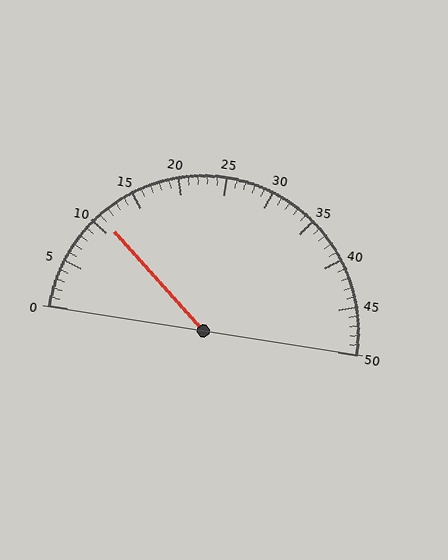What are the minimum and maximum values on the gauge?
The gauge ranges from 0 to 50.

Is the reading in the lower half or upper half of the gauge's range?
The reading is in the lower half of the range (0 to 50).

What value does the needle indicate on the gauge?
The needle indicates approximately 11.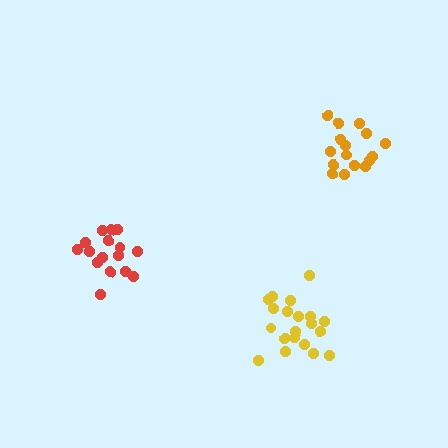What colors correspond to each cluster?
The clusters are colored: red, orange, yellow.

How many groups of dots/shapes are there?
There are 3 groups.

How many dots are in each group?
Group 1: 16 dots, Group 2: 16 dots, Group 3: 20 dots (52 total).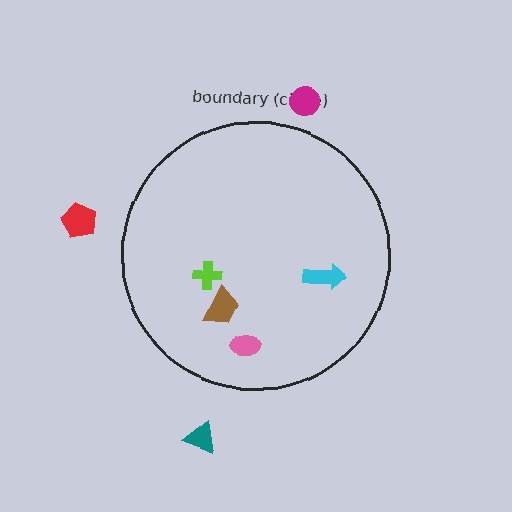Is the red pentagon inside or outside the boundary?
Outside.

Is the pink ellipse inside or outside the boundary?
Inside.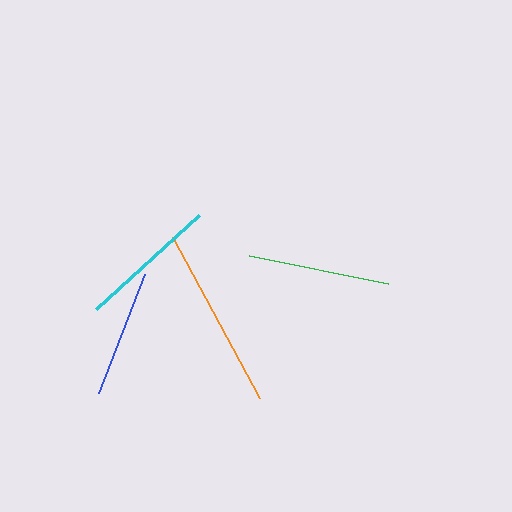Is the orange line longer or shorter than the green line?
The orange line is longer than the green line.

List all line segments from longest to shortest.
From longest to shortest: orange, green, cyan, blue.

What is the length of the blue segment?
The blue segment is approximately 128 pixels long.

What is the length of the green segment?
The green segment is approximately 142 pixels long.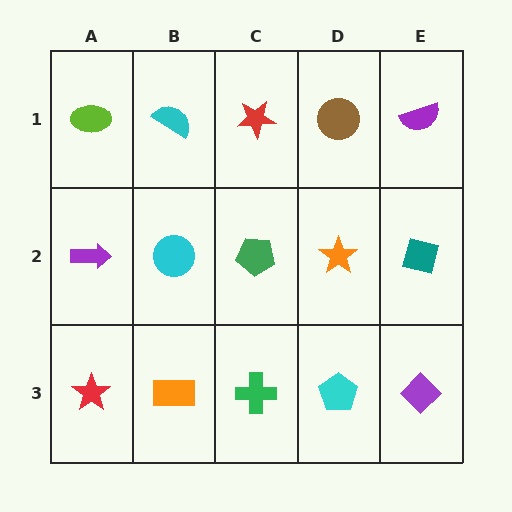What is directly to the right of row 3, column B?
A green cross.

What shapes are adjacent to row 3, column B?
A cyan circle (row 2, column B), a red star (row 3, column A), a green cross (row 3, column C).